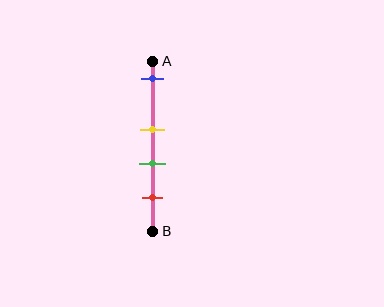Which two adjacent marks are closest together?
The yellow and green marks are the closest adjacent pair.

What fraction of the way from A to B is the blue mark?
The blue mark is approximately 10% (0.1) of the way from A to B.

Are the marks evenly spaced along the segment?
No, the marks are not evenly spaced.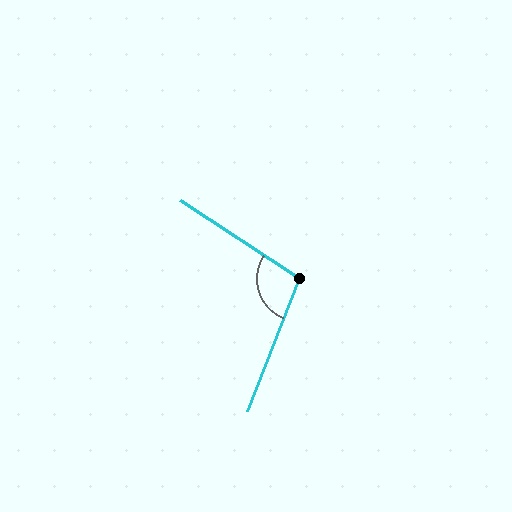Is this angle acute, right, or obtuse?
It is obtuse.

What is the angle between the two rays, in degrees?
Approximately 102 degrees.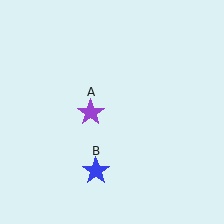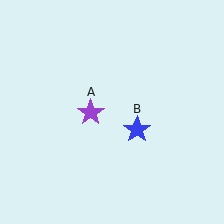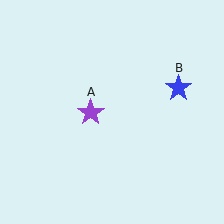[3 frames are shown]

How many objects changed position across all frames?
1 object changed position: blue star (object B).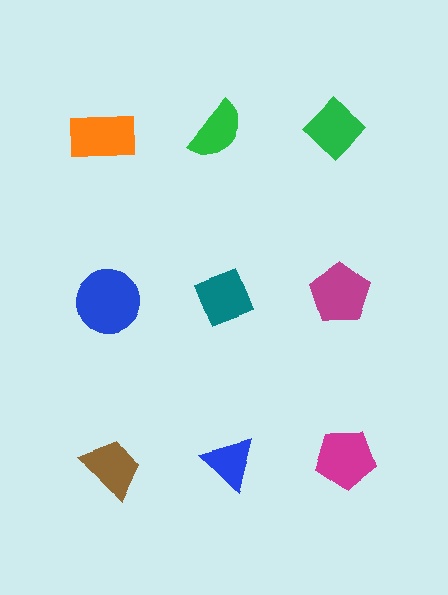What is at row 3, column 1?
A brown trapezoid.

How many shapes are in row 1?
3 shapes.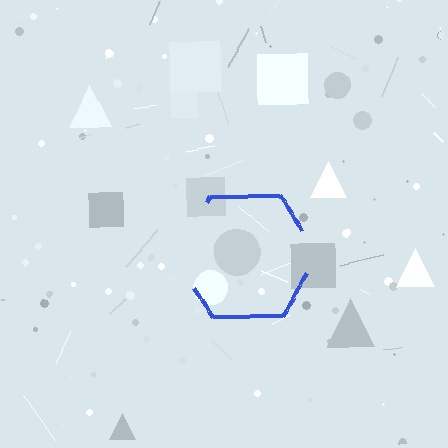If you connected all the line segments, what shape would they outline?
They would outline a hexagon.